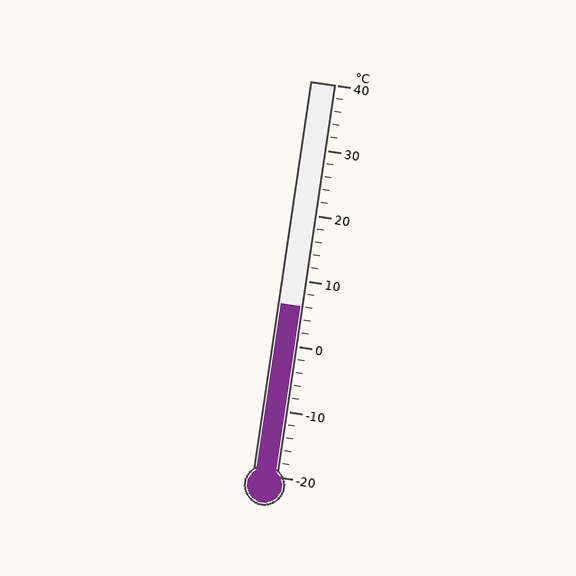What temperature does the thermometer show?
The thermometer shows approximately 6°C.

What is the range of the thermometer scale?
The thermometer scale ranges from -20°C to 40°C.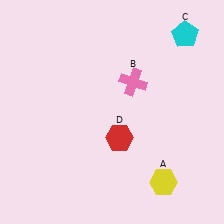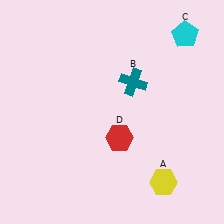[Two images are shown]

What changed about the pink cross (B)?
In Image 1, B is pink. In Image 2, it changed to teal.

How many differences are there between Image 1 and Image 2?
There is 1 difference between the two images.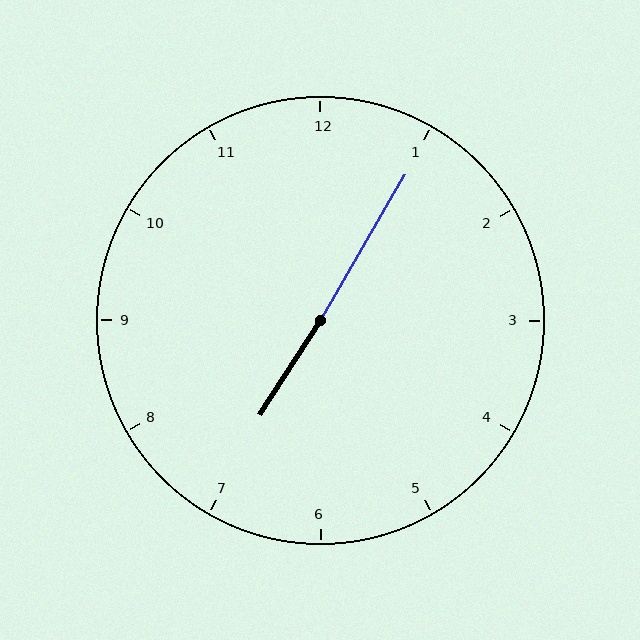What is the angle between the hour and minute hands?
Approximately 178 degrees.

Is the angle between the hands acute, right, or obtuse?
It is obtuse.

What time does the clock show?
7:05.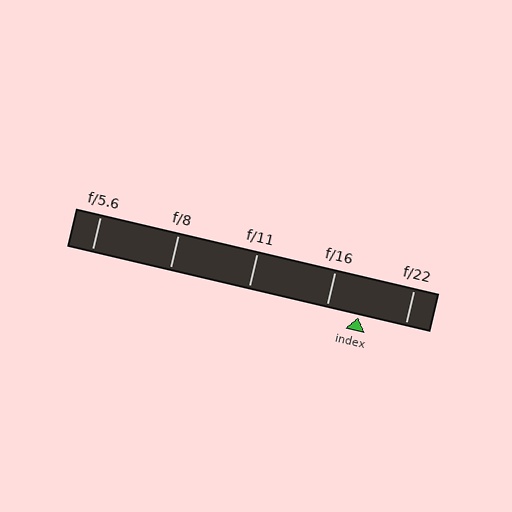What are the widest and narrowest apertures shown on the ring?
The widest aperture shown is f/5.6 and the narrowest is f/22.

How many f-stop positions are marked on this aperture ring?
There are 5 f-stop positions marked.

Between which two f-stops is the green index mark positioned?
The index mark is between f/16 and f/22.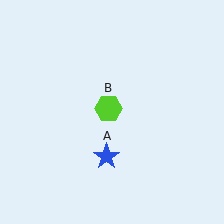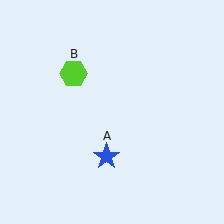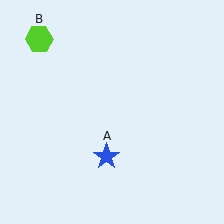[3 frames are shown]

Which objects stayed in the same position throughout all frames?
Blue star (object A) remained stationary.